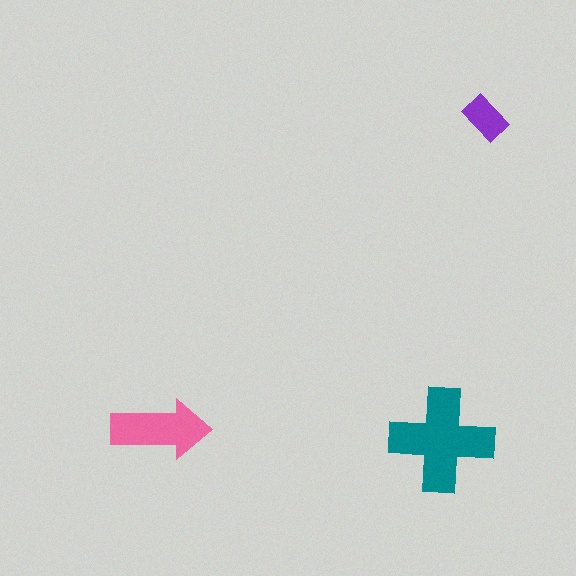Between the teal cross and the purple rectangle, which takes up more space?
The teal cross.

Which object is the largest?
The teal cross.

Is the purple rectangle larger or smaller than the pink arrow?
Smaller.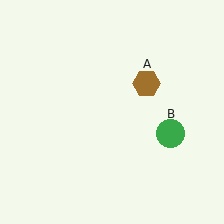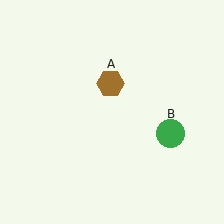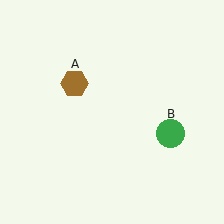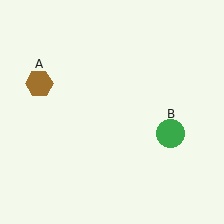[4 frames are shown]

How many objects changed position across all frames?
1 object changed position: brown hexagon (object A).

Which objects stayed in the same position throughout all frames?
Green circle (object B) remained stationary.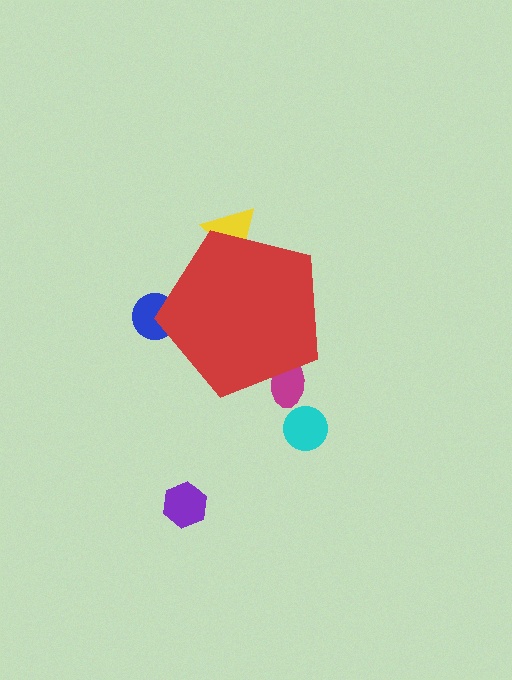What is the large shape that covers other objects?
A red pentagon.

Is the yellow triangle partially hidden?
Yes, the yellow triangle is partially hidden behind the red pentagon.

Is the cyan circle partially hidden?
No, the cyan circle is fully visible.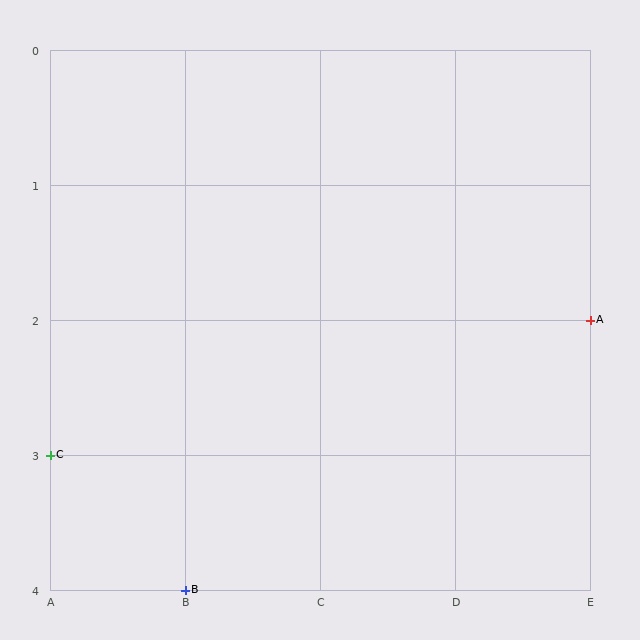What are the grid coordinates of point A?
Point A is at grid coordinates (E, 2).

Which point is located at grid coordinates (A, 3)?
Point C is at (A, 3).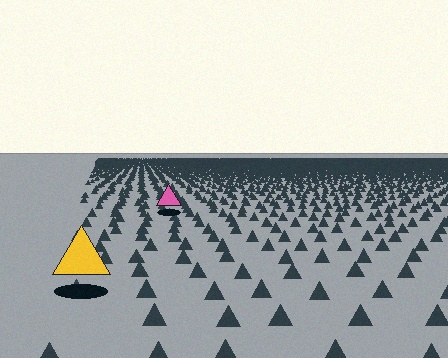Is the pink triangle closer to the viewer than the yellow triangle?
No. The yellow triangle is closer — you can tell from the texture gradient: the ground texture is coarser near it.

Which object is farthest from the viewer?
The pink triangle is farthest from the viewer. It appears smaller and the ground texture around it is denser.